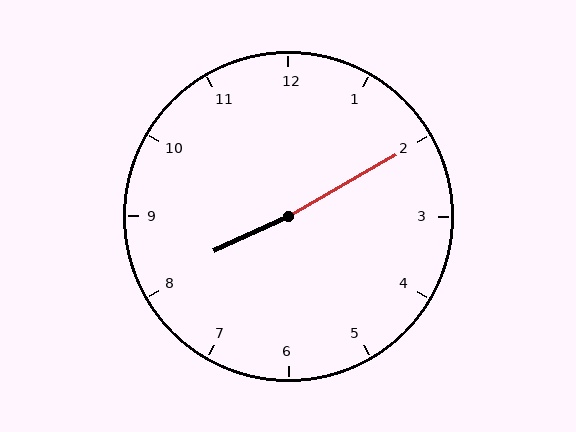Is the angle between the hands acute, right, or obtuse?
It is obtuse.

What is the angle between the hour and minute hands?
Approximately 175 degrees.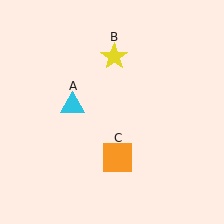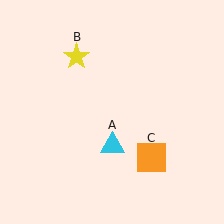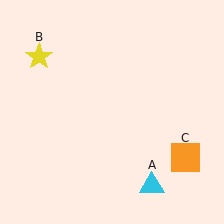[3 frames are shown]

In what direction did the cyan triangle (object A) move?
The cyan triangle (object A) moved down and to the right.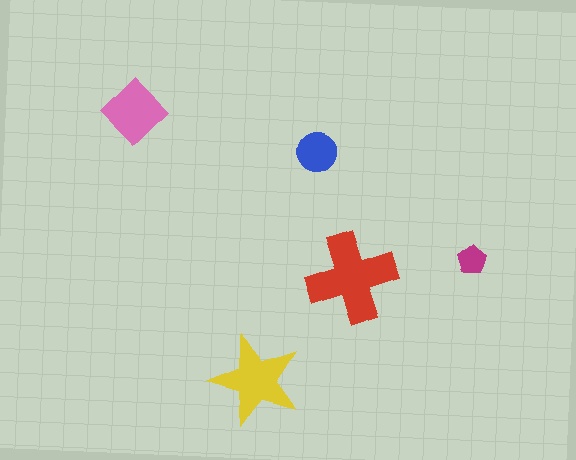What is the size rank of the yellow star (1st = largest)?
2nd.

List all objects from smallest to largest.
The magenta pentagon, the blue circle, the pink diamond, the yellow star, the red cross.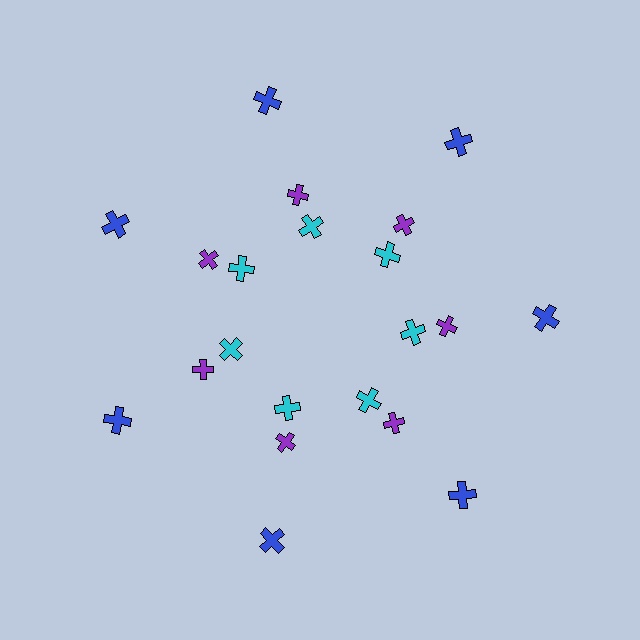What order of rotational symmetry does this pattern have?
This pattern has 7-fold rotational symmetry.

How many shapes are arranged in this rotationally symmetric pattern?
There are 21 shapes, arranged in 7 groups of 3.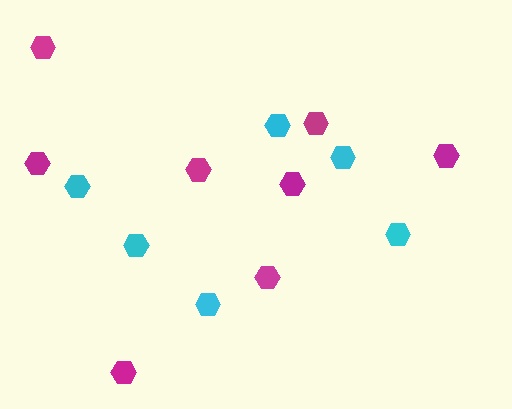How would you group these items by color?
There are 2 groups: one group of magenta hexagons (8) and one group of cyan hexagons (6).